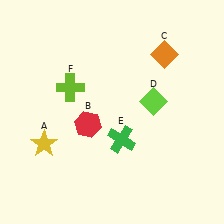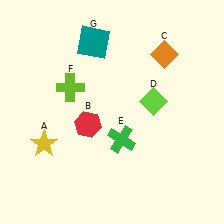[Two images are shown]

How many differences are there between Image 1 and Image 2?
There is 1 difference between the two images.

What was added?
A teal square (G) was added in Image 2.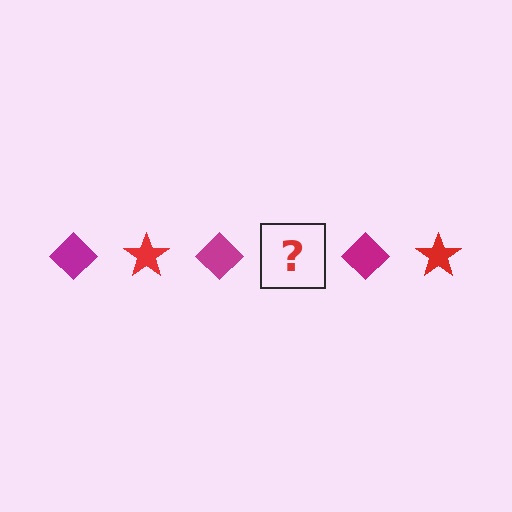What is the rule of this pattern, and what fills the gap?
The rule is that the pattern alternates between magenta diamond and red star. The gap should be filled with a red star.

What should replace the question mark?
The question mark should be replaced with a red star.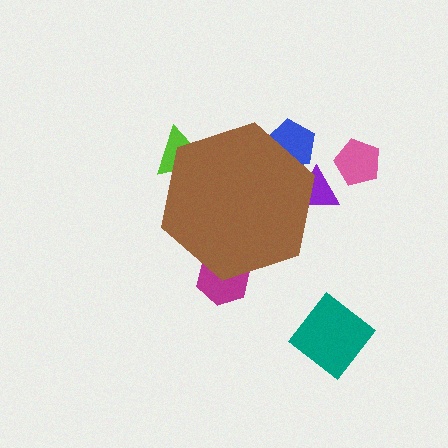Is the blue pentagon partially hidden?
Yes, the blue pentagon is partially hidden behind the brown hexagon.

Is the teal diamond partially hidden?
No, the teal diamond is fully visible.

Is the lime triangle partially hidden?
Yes, the lime triangle is partially hidden behind the brown hexagon.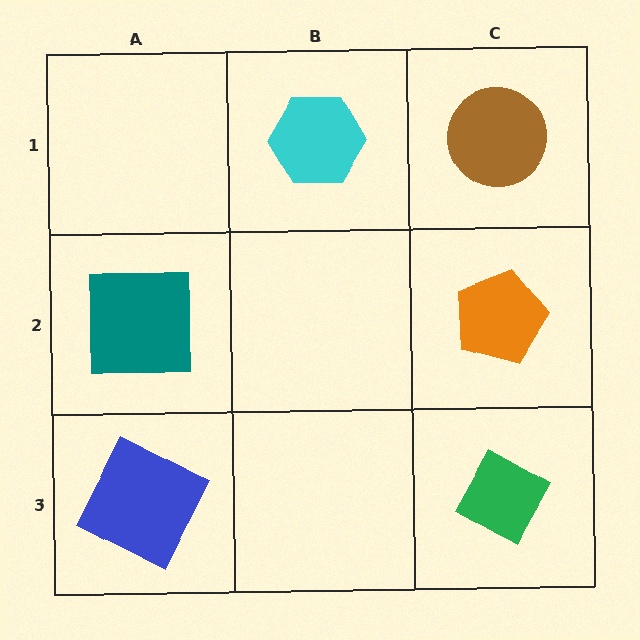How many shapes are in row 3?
2 shapes.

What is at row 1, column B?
A cyan hexagon.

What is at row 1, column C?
A brown circle.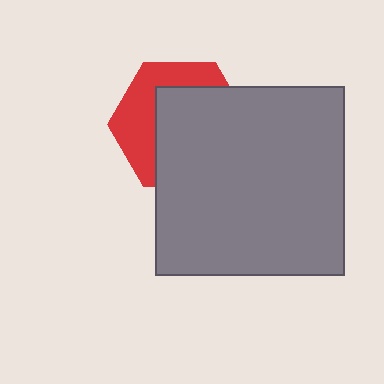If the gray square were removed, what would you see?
You would see the complete red hexagon.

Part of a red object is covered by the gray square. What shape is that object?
It is a hexagon.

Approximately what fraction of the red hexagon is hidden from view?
Roughly 60% of the red hexagon is hidden behind the gray square.